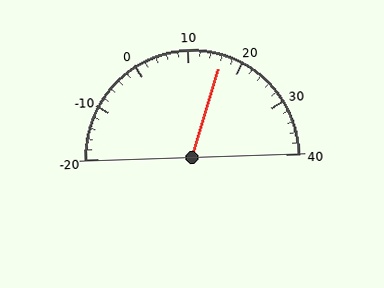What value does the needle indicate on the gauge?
The needle indicates approximately 16.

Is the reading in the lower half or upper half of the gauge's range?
The reading is in the upper half of the range (-20 to 40).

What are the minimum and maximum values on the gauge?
The gauge ranges from -20 to 40.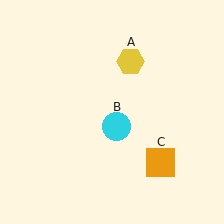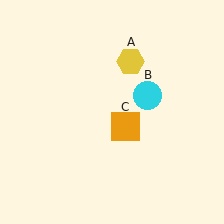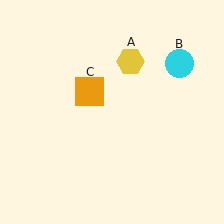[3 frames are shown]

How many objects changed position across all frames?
2 objects changed position: cyan circle (object B), orange square (object C).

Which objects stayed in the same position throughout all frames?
Yellow hexagon (object A) remained stationary.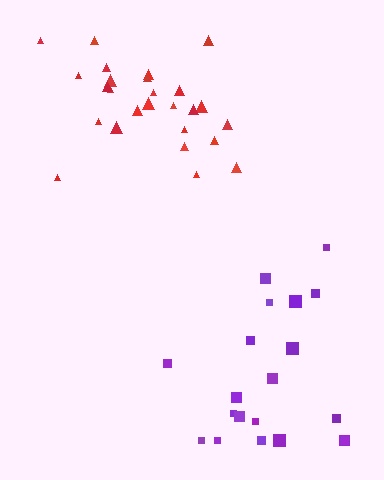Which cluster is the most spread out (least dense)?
Purple.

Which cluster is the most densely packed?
Red.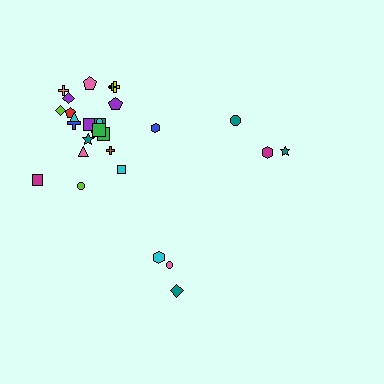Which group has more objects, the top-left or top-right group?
The top-left group.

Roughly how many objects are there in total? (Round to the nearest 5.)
Roughly 30 objects in total.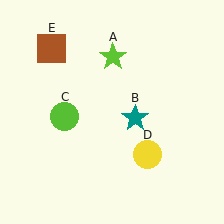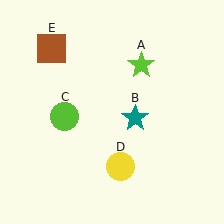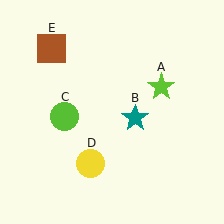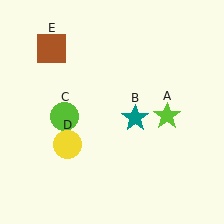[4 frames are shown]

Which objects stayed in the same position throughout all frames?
Teal star (object B) and lime circle (object C) and brown square (object E) remained stationary.